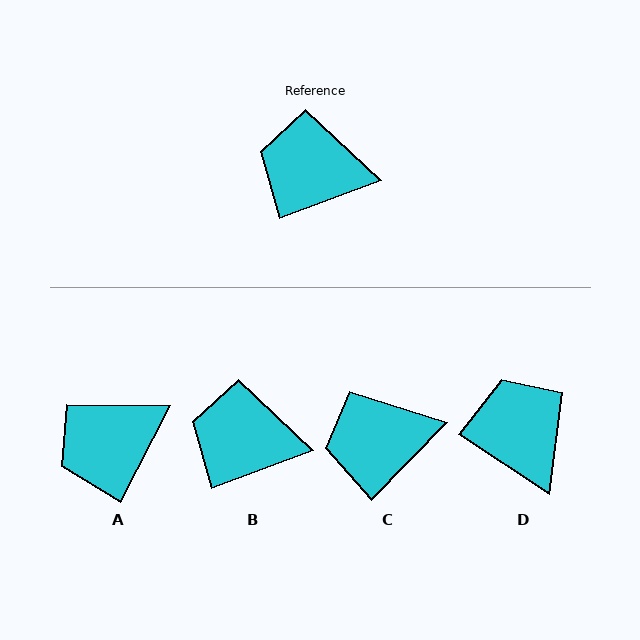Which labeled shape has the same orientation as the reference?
B.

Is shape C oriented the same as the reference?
No, it is off by about 25 degrees.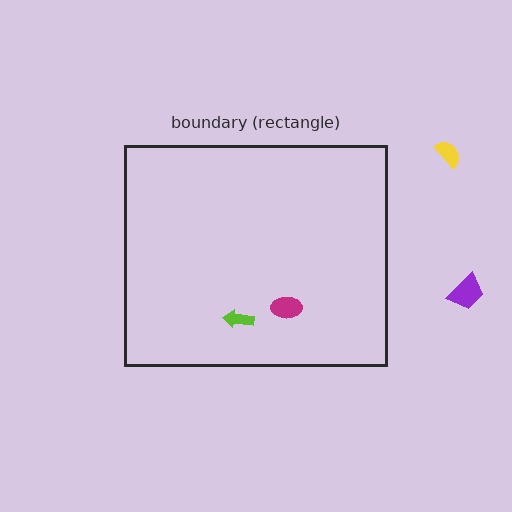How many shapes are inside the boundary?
2 inside, 2 outside.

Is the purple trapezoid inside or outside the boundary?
Outside.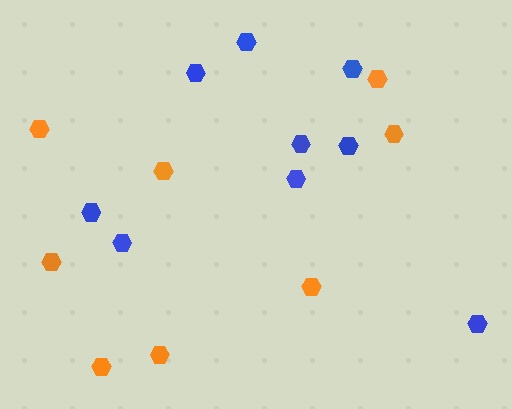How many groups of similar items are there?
There are 2 groups: one group of orange hexagons (8) and one group of blue hexagons (9).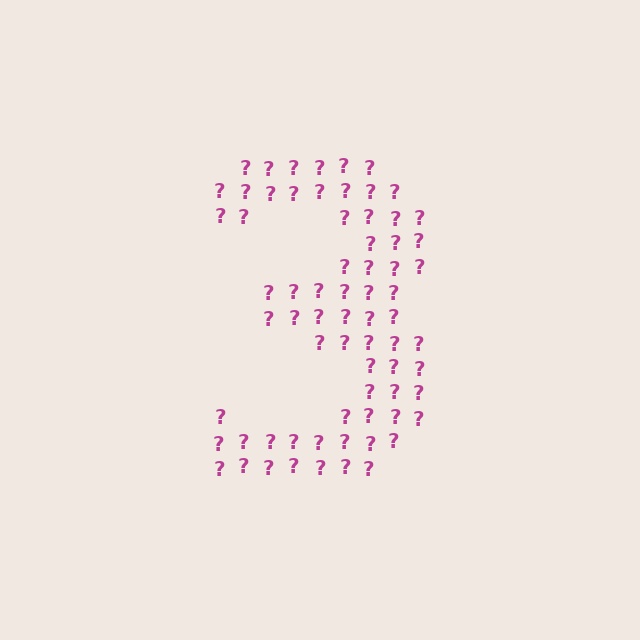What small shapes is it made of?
It is made of small question marks.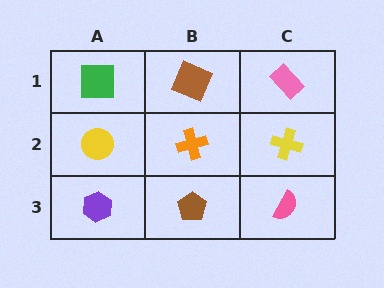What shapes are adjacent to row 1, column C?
A yellow cross (row 2, column C), a brown square (row 1, column B).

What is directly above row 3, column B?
An orange cross.